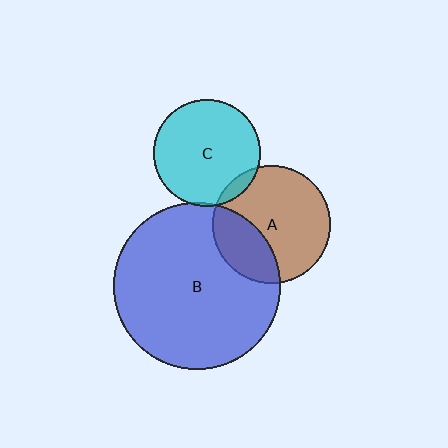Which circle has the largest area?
Circle B (blue).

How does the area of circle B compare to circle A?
Approximately 2.0 times.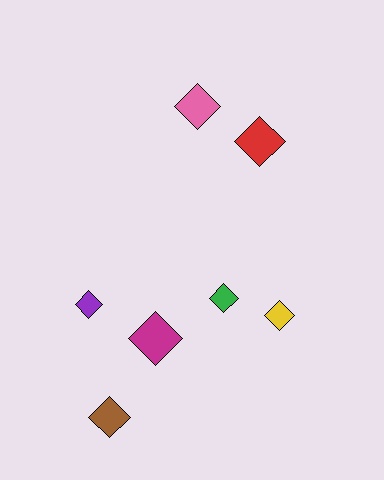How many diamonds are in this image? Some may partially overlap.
There are 7 diamonds.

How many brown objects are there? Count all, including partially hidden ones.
There is 1 brown object.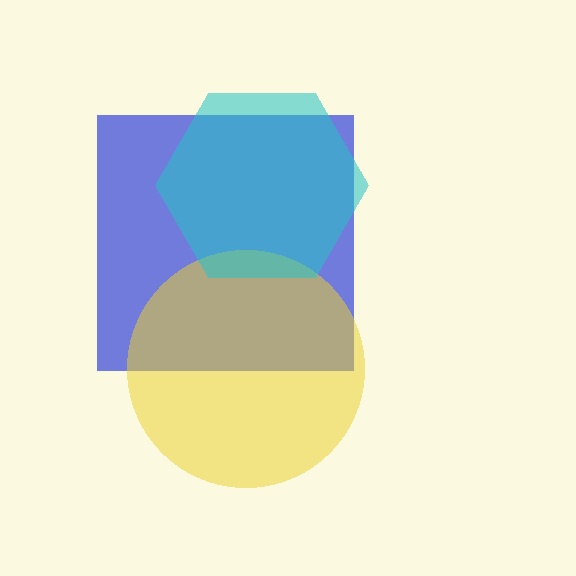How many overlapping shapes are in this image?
There are 3 overlapping shapes in the image.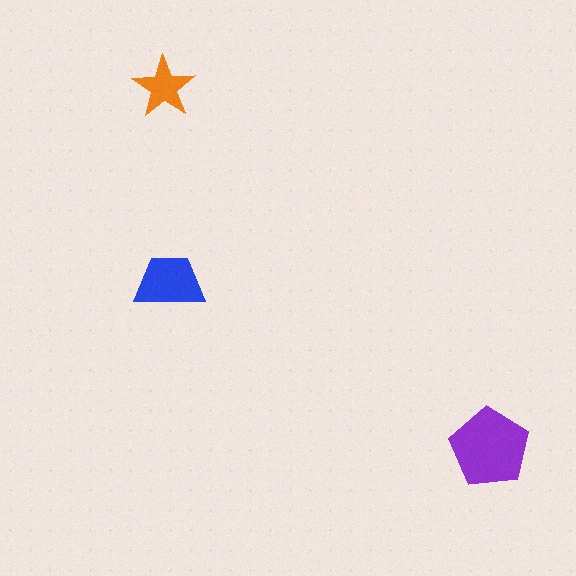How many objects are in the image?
There are 3 objects in the image.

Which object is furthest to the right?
The purple pentagon is rightmost.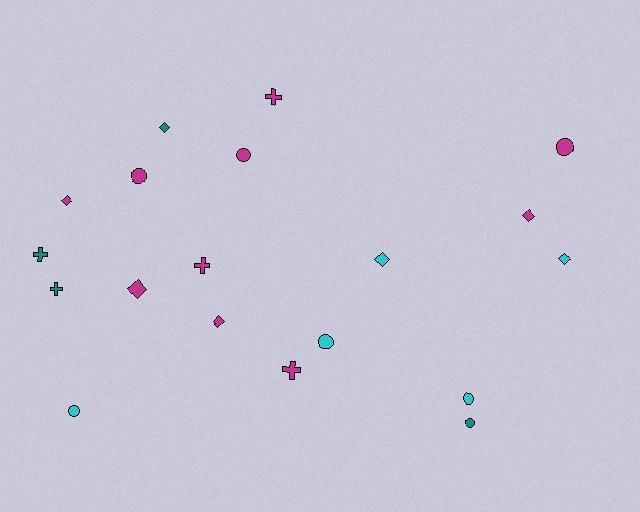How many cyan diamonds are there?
There are 2 cyan diamonds.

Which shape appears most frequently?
Diamond, with 7 objects.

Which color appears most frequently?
Magenta, with 10 objects.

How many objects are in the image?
There are 19 objects.